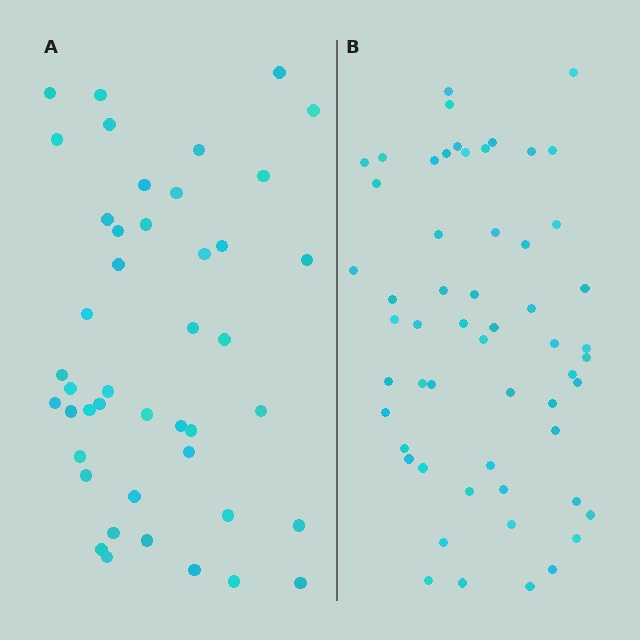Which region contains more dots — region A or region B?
Region B (the right region) has more dots.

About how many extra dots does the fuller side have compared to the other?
Region B has roughly 12 or so more dots than region A.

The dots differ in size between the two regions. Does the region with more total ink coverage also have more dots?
No. Region A has more total ink coverage because its dots are larger, but region B actually contains more individual dots. Total area can be misleading — the number of items is what matters here.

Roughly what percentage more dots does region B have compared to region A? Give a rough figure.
About 25% more.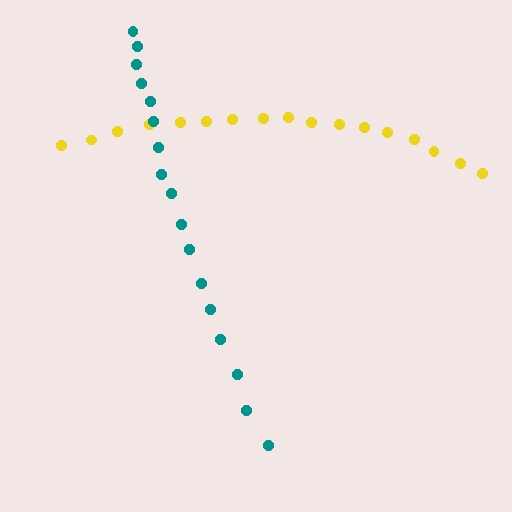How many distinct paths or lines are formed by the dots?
There are 2 distinct paths.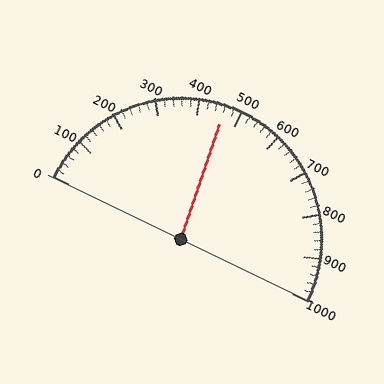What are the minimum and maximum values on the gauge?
The gauge ranges from 0 to 1000.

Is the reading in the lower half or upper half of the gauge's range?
The reading is in the lower half of the range (0 to 1000).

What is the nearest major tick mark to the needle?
The nearest major tick mark is 500.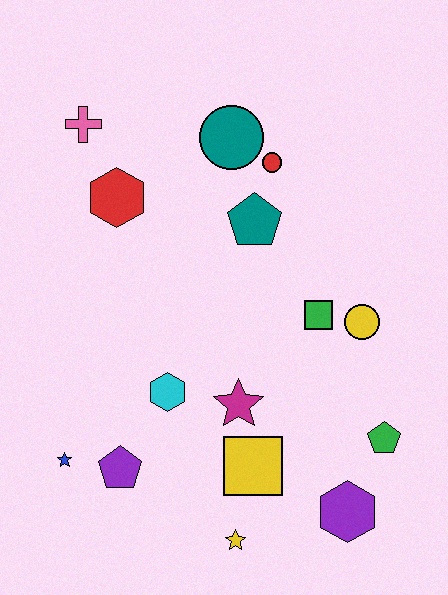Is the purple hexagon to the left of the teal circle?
No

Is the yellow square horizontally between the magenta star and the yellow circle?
Yes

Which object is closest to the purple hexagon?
The green pentagon is closest to the purple hexagon.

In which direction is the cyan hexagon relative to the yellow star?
The cyan hexagon is above the yellow star.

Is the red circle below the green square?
No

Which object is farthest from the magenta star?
The pink cross is farthest from the magenta star.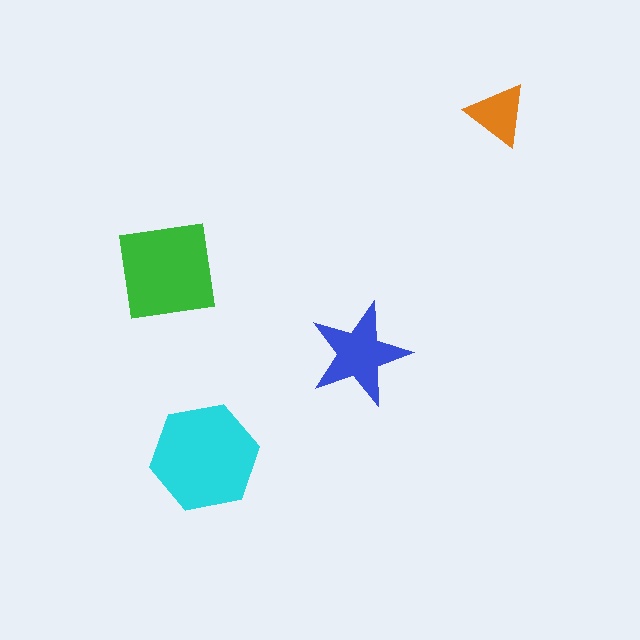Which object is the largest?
The cyan hexagon.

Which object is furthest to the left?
The green square is leftmost.